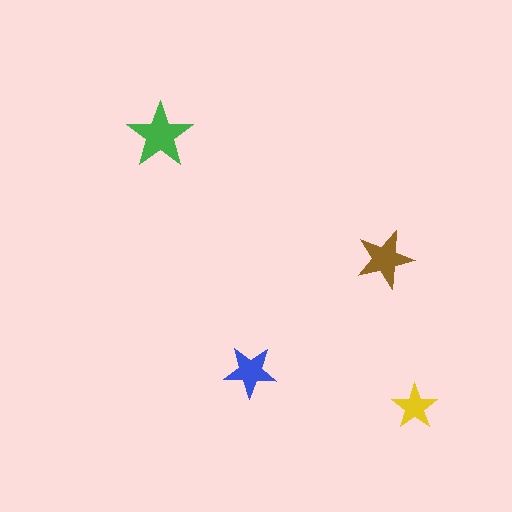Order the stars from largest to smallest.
the green one, the brown one, the blue one, the yellow one.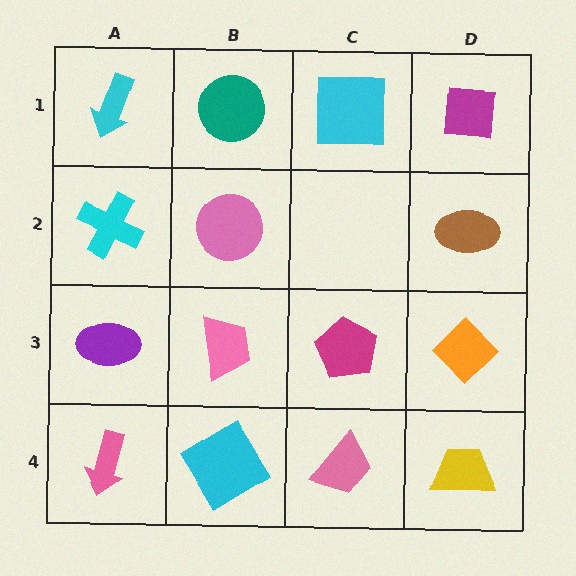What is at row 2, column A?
A cyan cross.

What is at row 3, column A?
A purple ellipse.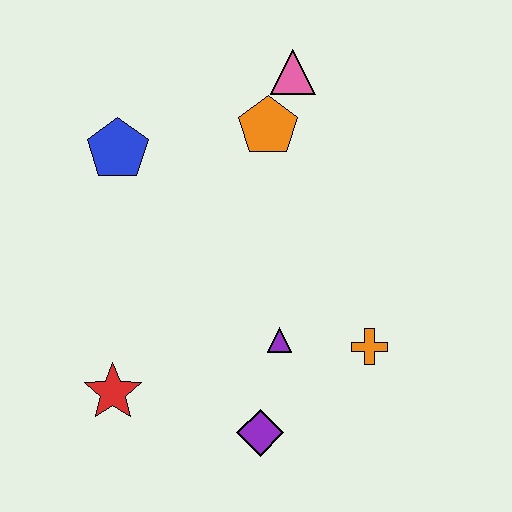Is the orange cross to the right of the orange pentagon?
Yes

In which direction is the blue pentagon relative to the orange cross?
The blue pentagon is to the left of the orange cross.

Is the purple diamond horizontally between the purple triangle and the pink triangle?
No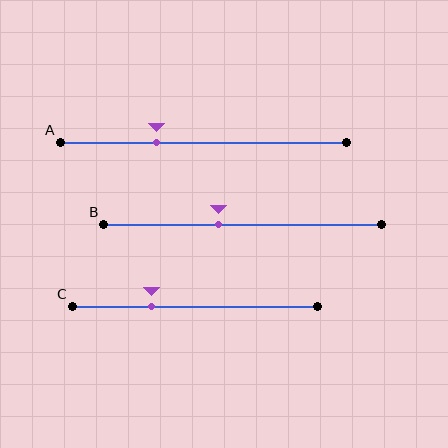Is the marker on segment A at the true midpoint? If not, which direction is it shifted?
No, the marker on segment A is shifted to the left by about 16% of the segment length.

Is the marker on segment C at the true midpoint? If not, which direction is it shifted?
No, the marker on segment C is shifted to the left by about 17% of the segment length.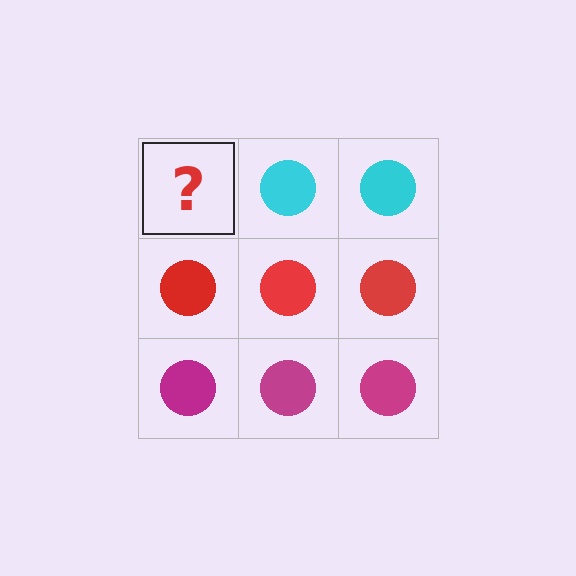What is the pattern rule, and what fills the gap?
The rule is that each row has a consistent color. The gap should be filled with a cyan circle.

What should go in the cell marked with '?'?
The missing cell should contain a cyan circle.